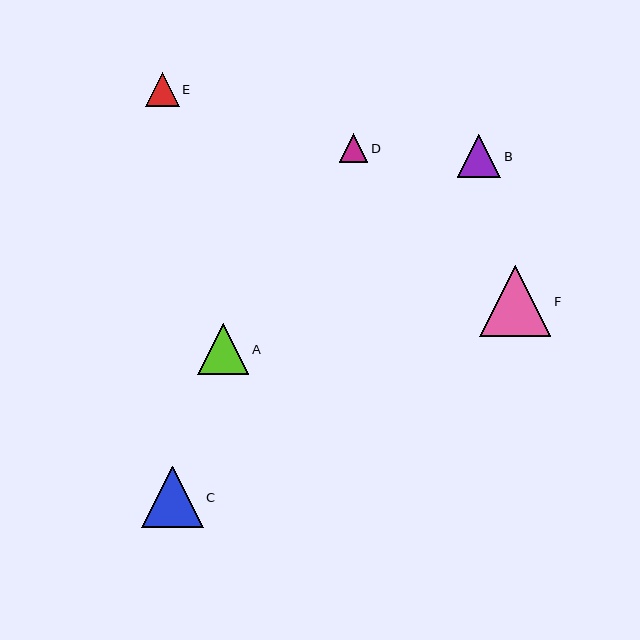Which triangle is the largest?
Triangle F is the largest with a size of approximately 71 pixels.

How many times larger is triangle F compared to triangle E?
Triangle F is approximately 2.1 times the size of triangle E.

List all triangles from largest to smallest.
From largest to smallest: F, C, A, B, E, D.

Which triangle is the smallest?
Triangle D is the smallest with a size of approximately 29 pixels.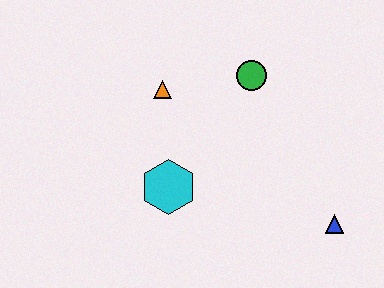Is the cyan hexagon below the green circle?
Yes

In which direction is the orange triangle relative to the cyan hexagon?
The orange triangle is above the cyan hexagon.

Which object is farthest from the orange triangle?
The blue triangle is farthest from the orange triangle.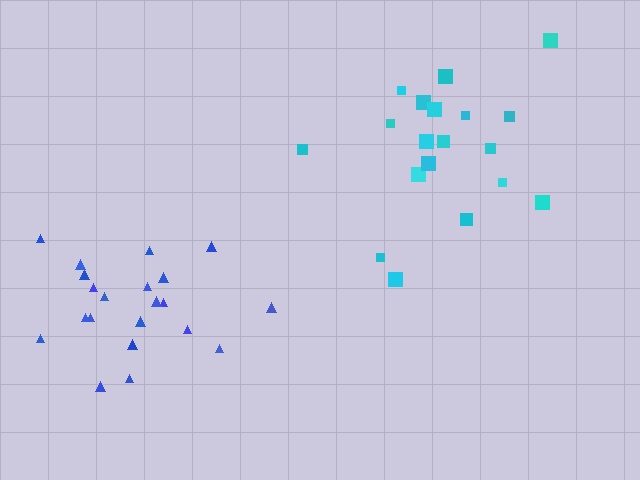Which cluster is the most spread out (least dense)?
Cyan.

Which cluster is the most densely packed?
Blue.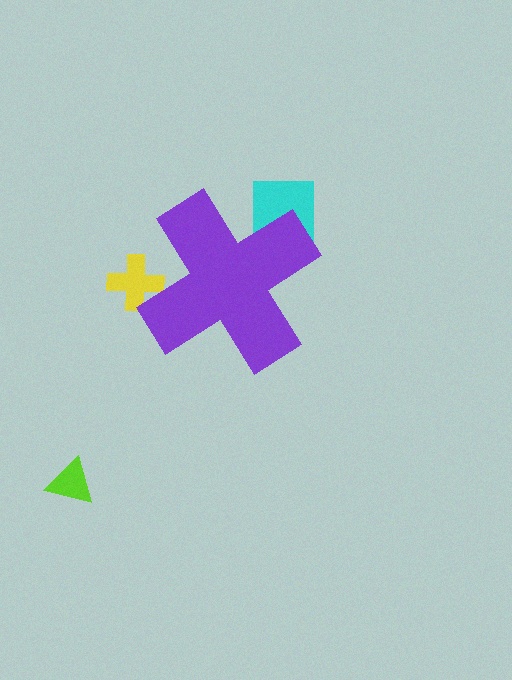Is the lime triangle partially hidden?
No, the lime triangle is fully visible.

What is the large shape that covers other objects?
A purple cross.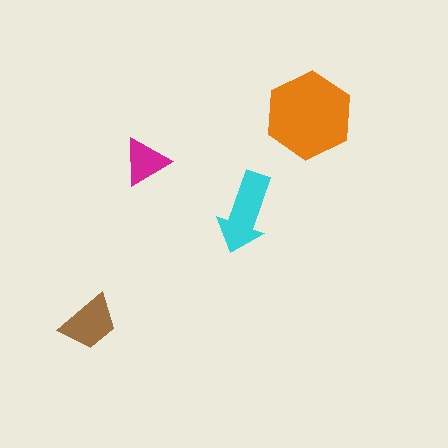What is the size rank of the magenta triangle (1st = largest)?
4th.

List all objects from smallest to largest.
The magenta triangle, the brown trapezoid, the cyan arrow, the orange hexagon.